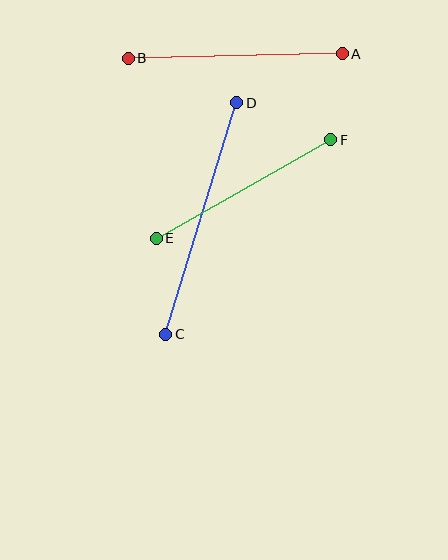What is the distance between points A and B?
The distance is approximately 214 pixels.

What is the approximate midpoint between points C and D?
The midpoint is at approximately (201, 219) pixels.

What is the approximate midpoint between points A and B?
The midpoint is at approximately (235, 56) pixels.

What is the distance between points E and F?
The distance is approximately 200 pixels.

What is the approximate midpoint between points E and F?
The midpoint is at approximately (244, 189) pixels.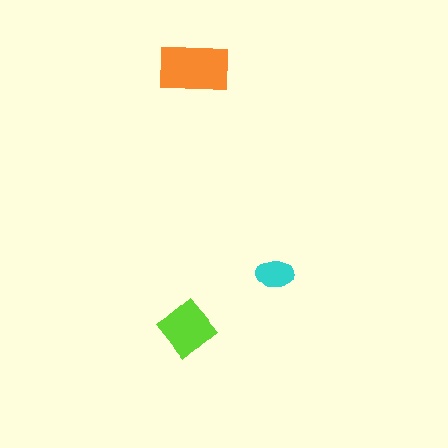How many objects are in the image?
There are 3 objects in the image.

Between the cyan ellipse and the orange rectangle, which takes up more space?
The orange rectangle.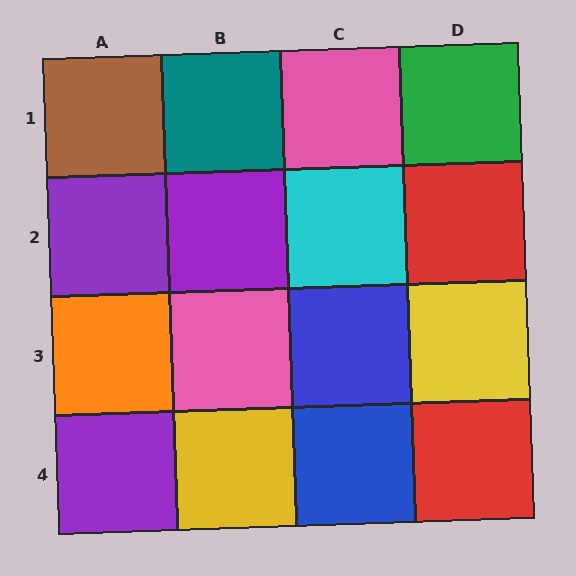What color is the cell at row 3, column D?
Yellow.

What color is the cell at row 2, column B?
Purple.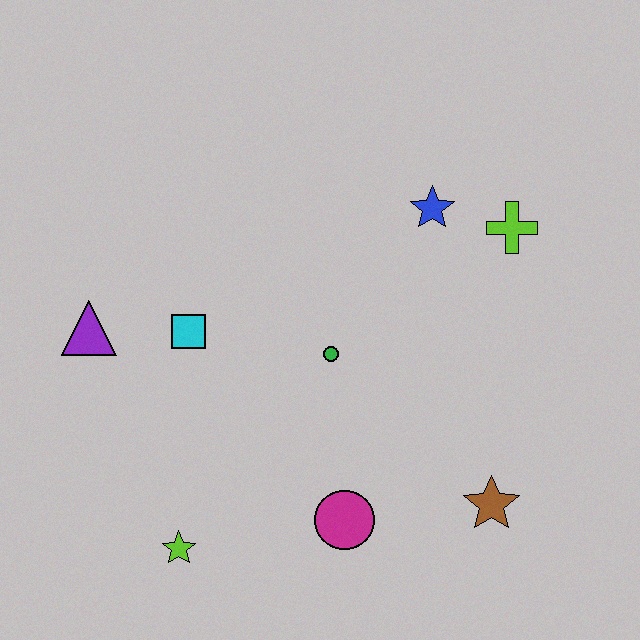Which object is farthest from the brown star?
The purple triangle is farthest from the brown star.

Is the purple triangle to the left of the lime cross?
Yes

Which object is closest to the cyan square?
The purple triangle is closest to the cyan square.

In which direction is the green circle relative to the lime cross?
The green circle is to the left of the lime cross.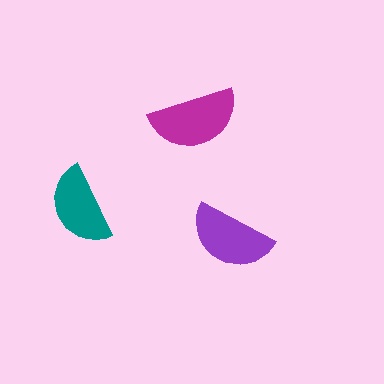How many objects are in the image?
There are 3 objects in the image.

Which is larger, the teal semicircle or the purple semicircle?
The purple one.